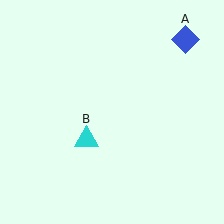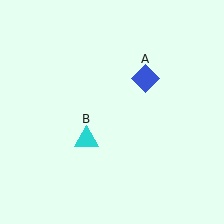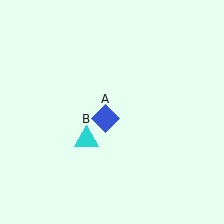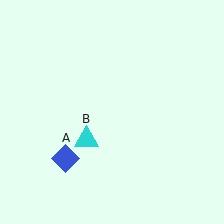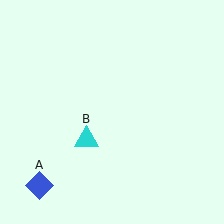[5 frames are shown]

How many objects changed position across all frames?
1 object changed position: blue diamond (object A).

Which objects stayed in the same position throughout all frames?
Cyan triangle (object B) remained stationary.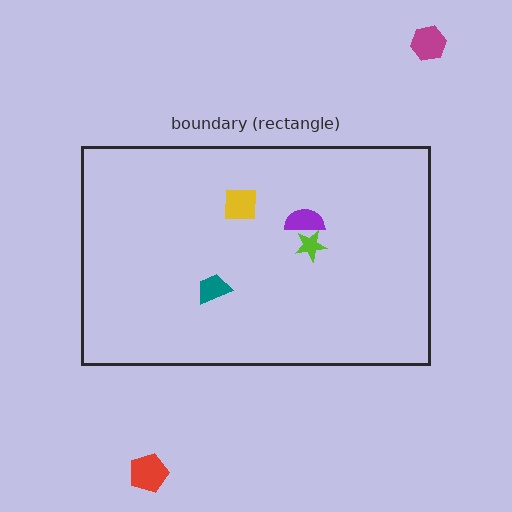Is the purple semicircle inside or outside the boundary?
Inside.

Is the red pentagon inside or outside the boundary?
Outside.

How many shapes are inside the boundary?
4 inside, 2 outside.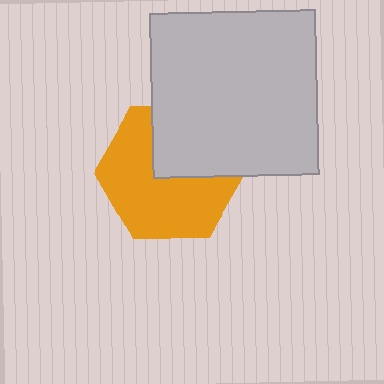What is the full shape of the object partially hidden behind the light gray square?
The partially hidden object is an orange hexagon.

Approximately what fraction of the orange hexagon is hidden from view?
Roughly 36% of the orange hexagon is hidden behind the light gray square.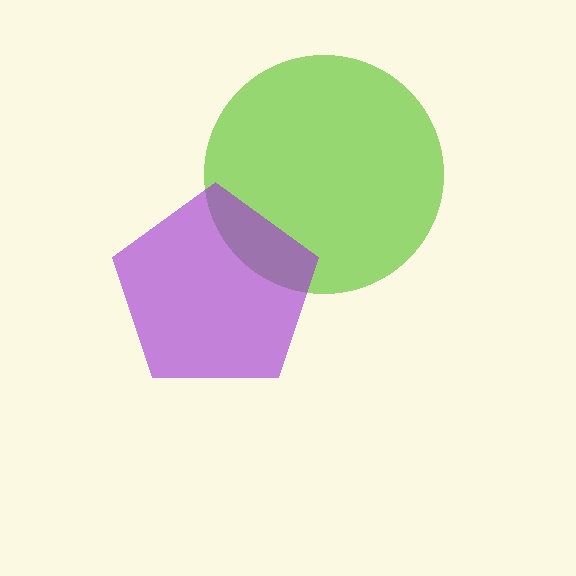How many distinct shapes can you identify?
There are 2 distinct shapes: a lime circle, a purple pentagon.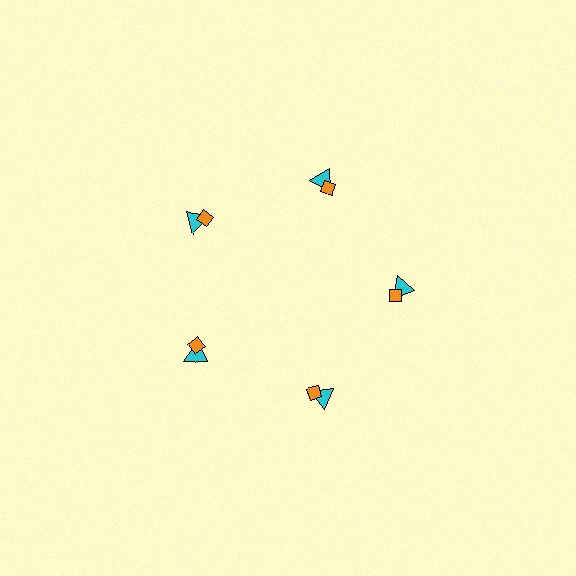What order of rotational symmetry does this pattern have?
This pattern has 5-fold rotational symmetry.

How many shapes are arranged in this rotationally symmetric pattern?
There are 10 shapes, arranged in 5 groups of 2.